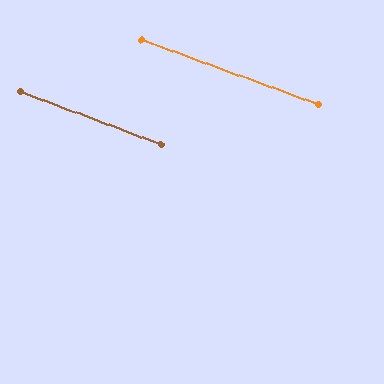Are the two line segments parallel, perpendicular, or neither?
Parallel — their directions differ by only 0.4°.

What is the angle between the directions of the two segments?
Approximately 0 degrees.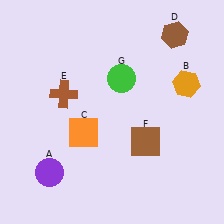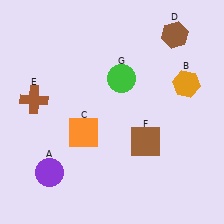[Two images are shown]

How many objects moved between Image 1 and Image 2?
1 object moved between the two images.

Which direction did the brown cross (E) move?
The brown cross (E) moved left.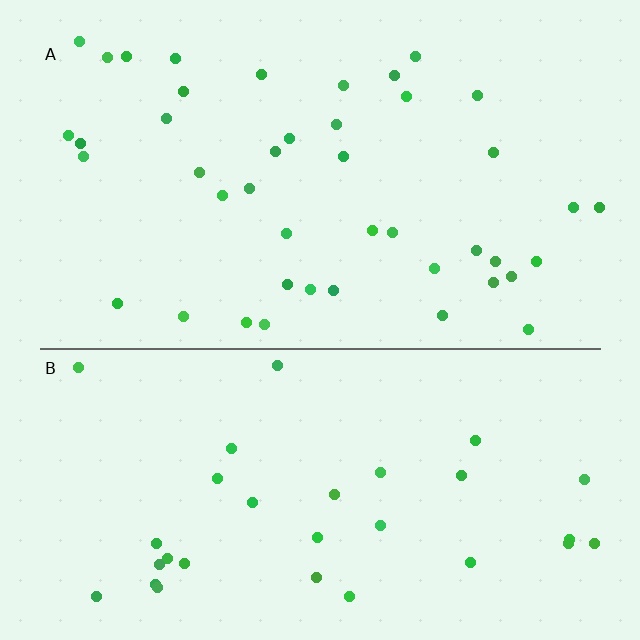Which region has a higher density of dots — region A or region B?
A (the top).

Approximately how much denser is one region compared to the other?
Approximately 1.4× — region A over region B.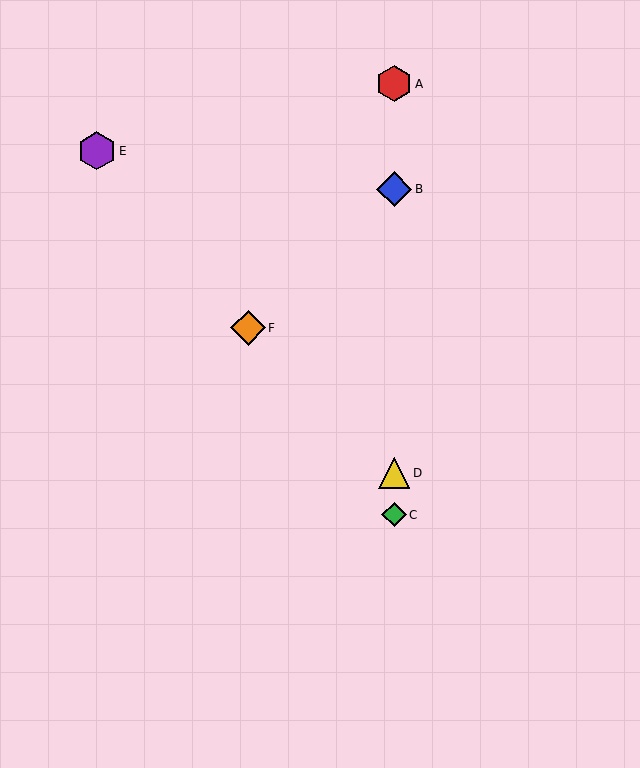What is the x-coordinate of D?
Object D is at x≈394.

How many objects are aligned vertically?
4 objects (A, B, C, D) are aligned vertically.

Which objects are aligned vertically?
Objects A, B, C, D are aligned vertically.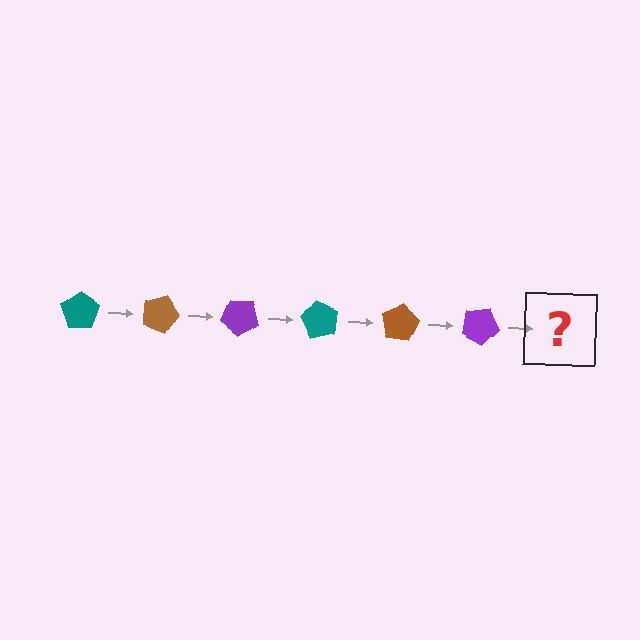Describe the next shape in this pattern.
It should be a teal pentagon, rotated 120 degrees from the start.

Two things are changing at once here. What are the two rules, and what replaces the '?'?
The two rules are that it rotates 20 degrees each step and the color cycles through teal, brown, and purple. The '?' should be a teal pentagon, rotated 120 degrees from the start.